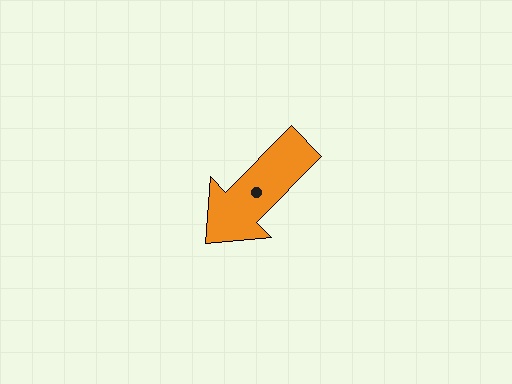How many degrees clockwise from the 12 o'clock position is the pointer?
Approximately 225 degrees.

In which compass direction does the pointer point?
Southwest.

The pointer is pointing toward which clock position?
Roughly 7 o'clock.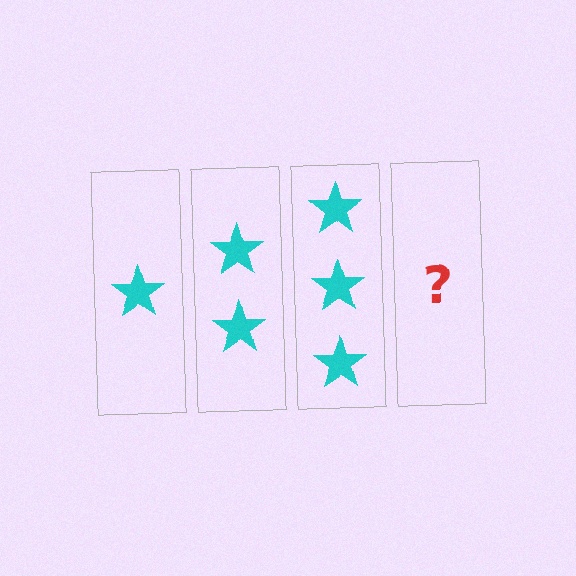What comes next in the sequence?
The next element should be 4 stars.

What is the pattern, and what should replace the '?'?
The pattern is that each step adds one more star. The '?' should be 4 stars.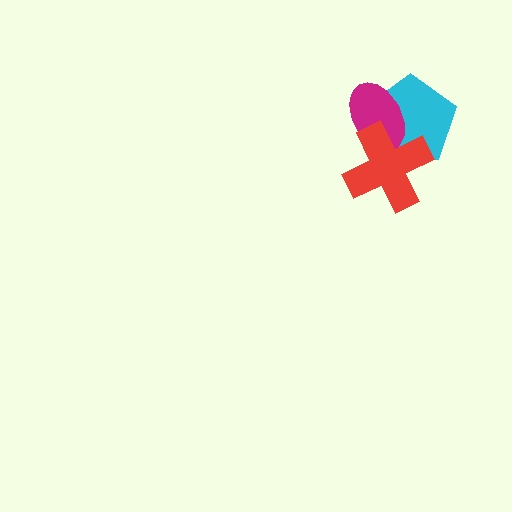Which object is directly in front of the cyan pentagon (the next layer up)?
The magenta ellipse is directly in front of the cyan pentagon.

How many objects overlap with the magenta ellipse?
2 objects overlap with the magenta ellipse.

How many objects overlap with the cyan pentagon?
2 objects overlap with the cyan pentagon.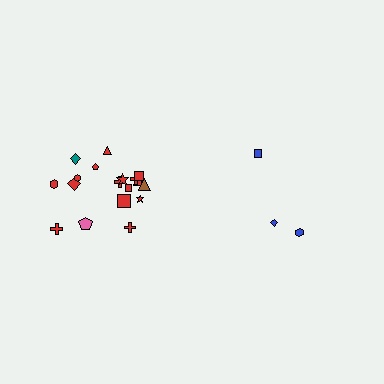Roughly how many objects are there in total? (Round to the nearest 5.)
Roughly 20 objects in total.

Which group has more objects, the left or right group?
The left group.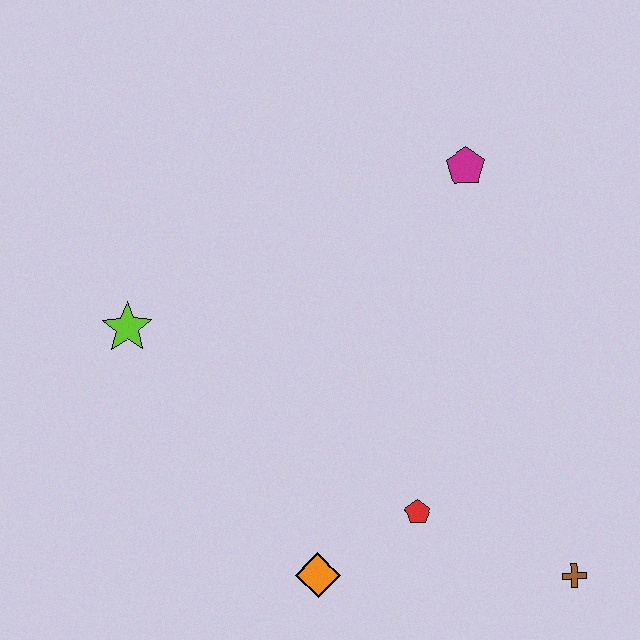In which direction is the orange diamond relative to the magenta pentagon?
The orange diamond is below the magenta pentagon.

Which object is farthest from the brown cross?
The lime star is farthest from the brown cross.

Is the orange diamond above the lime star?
No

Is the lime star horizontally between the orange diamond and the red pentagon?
No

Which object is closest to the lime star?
The orange diamond is closest to the lime star.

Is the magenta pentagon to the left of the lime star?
No